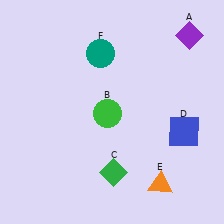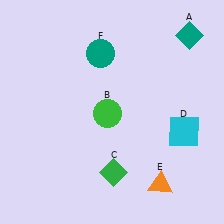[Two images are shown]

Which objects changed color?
A changed from purple to teal. D changed from blue to cyan.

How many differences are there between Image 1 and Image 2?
There are 2 differences between the two images.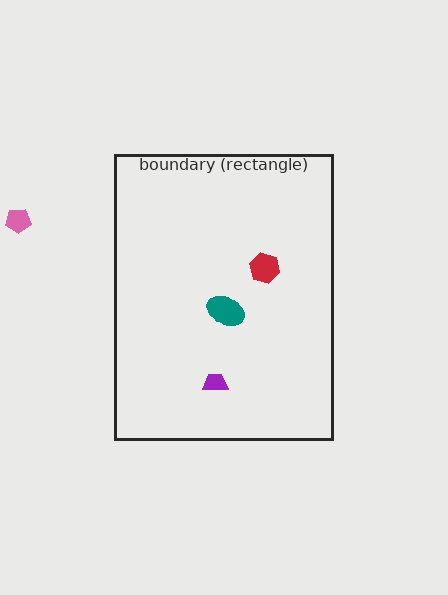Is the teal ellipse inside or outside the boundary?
Inside.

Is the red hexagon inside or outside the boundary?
Inside.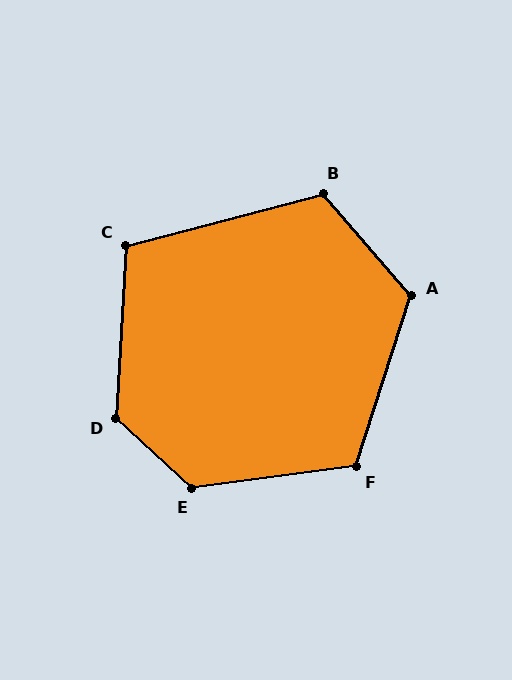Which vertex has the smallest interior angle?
C, at approximately 108 degrees.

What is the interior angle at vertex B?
Approximately 116 degrees (obtuse).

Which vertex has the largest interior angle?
E, at approximately 130 degrees.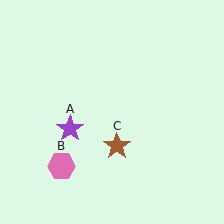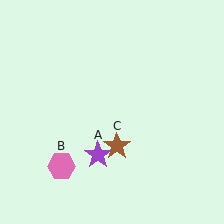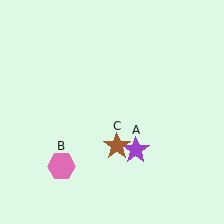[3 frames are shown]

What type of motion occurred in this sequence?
The purple star (object A) rotated counterclockwise around the center of the scene.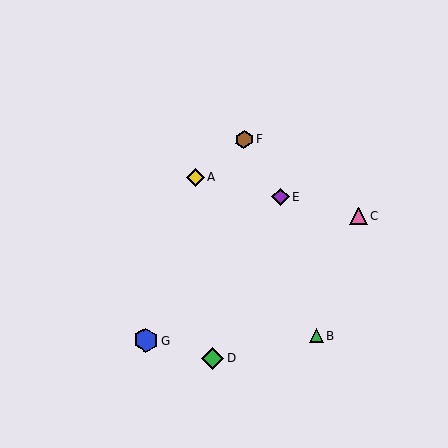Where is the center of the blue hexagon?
The center of the blue hexagon is at (146, 340).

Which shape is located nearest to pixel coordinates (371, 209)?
The pink triangle (labeled C) at (358, 216) is nearest to that location.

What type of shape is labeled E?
Shape E is a purple diamond.